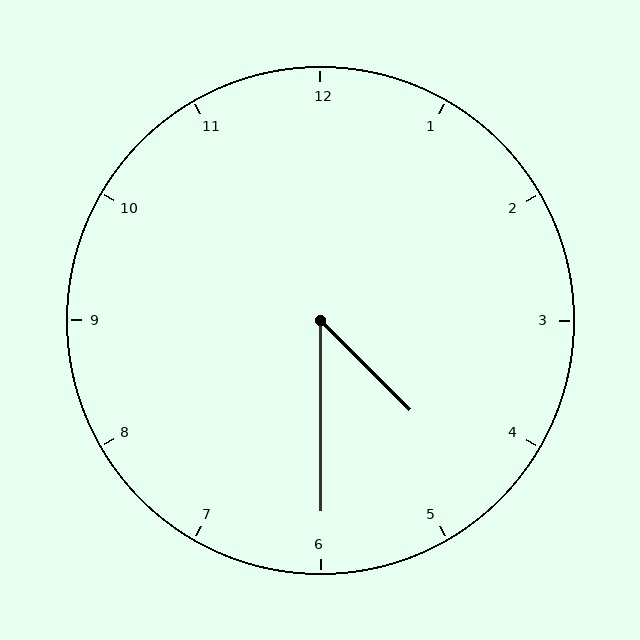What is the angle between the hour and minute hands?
Approximately 45 degrees.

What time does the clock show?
4:30.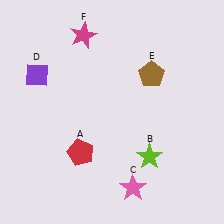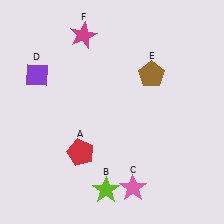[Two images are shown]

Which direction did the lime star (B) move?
The lime star (B) moved left.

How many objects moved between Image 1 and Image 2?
1 object moved between the two images.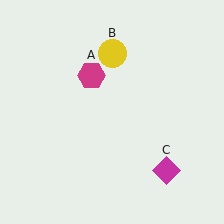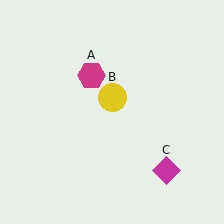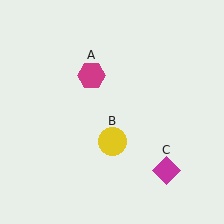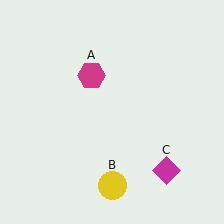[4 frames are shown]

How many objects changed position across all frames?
1 object changed position: yellow circle (object B).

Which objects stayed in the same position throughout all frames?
Magenta hexagon (object A) and magenta diamond (object C) remained stationary.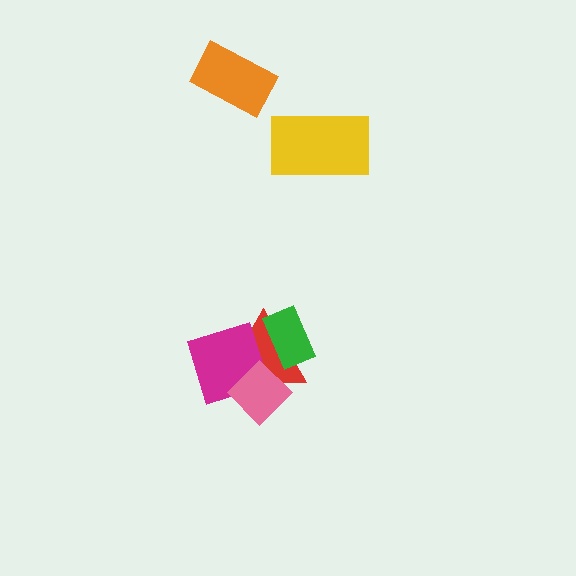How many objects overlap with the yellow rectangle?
0 objects overlap with the yellow rectangle.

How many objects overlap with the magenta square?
2 objects overlap with the magenta square.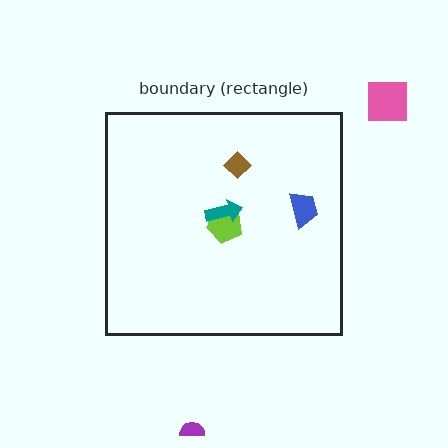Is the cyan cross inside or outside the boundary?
Inside.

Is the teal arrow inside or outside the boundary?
Inside.